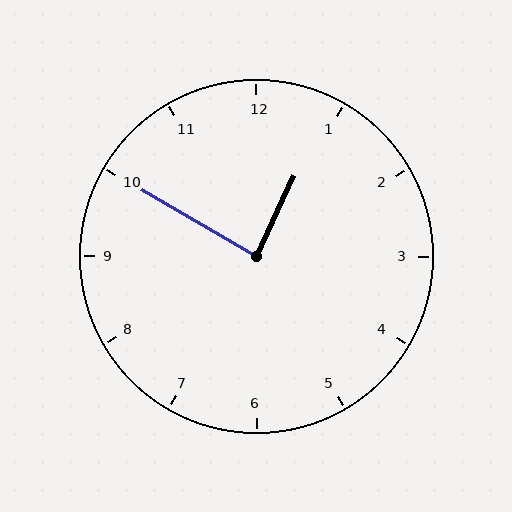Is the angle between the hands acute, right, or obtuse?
It is right.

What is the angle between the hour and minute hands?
Approximately 85 degrees.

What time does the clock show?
12:50.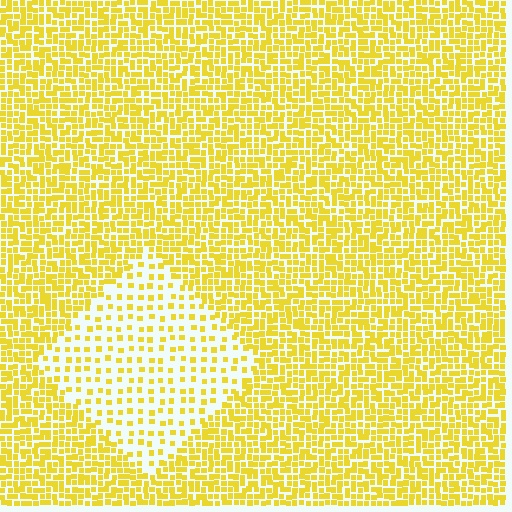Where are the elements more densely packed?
The elements are more densely packed outside the diamond boundary.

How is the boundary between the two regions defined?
The boundary is defined by a change in element density (approximately 2.6x ratio). All elements are the same color, size, and shape.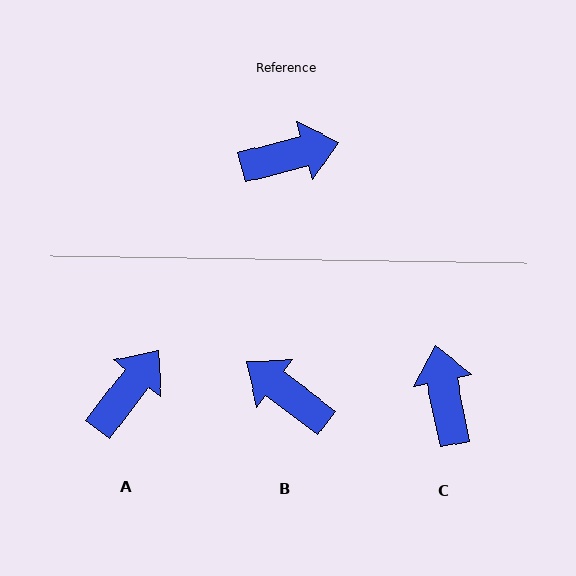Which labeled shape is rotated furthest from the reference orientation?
B, about 128 degrees away.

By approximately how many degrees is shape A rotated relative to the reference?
Approximately 37 degrees counter-clockwise.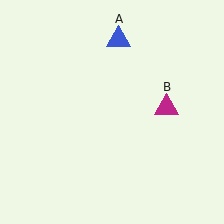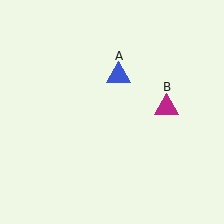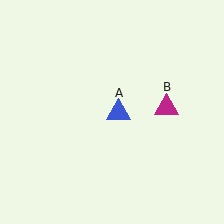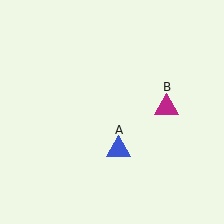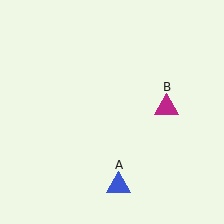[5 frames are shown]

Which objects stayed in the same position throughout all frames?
Magenta triangle (object B) remained stationary.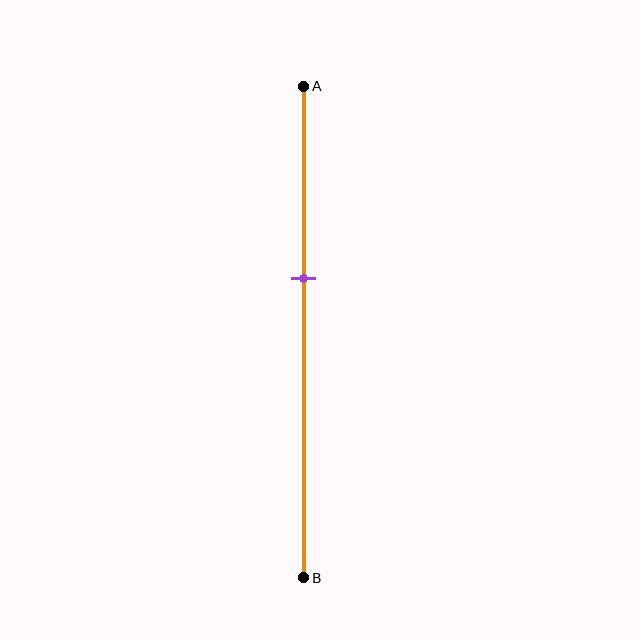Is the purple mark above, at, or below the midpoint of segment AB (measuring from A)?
The purple mark is above the midpoint of segment AB.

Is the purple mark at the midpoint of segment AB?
No, the mark is at about 40% from A, not at the 50% midpoint.